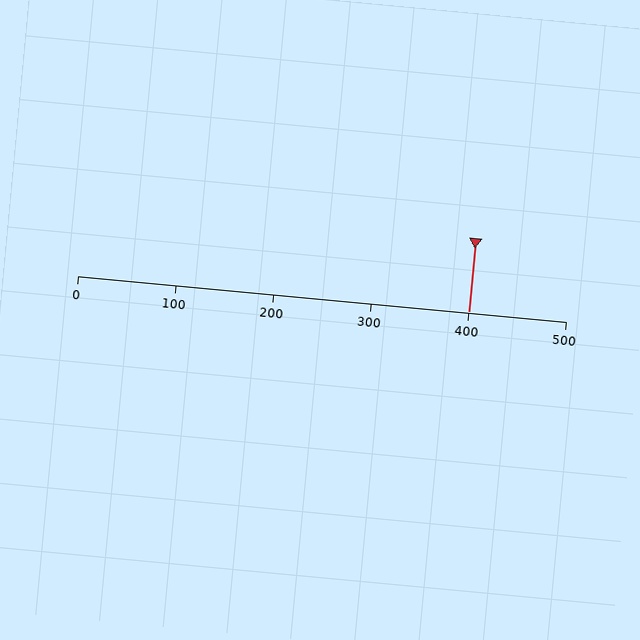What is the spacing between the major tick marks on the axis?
The major ticks are spaced 100 apart.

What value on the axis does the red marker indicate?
The marker indicates approximately 400.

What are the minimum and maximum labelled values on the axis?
The axis runs from 0 to 500.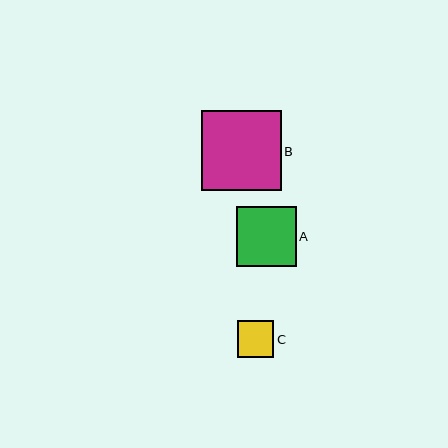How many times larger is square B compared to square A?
Square B is approximately 1.3 times the size of square A.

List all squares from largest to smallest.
From largest to smallest: B, A, C.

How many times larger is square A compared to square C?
Square A is approximately 1.6 times the size of square C.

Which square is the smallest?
Square C is the smallest with a size of approximately 37 pixels.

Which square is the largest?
Square B is the largest with a size of approximately 80 pixels.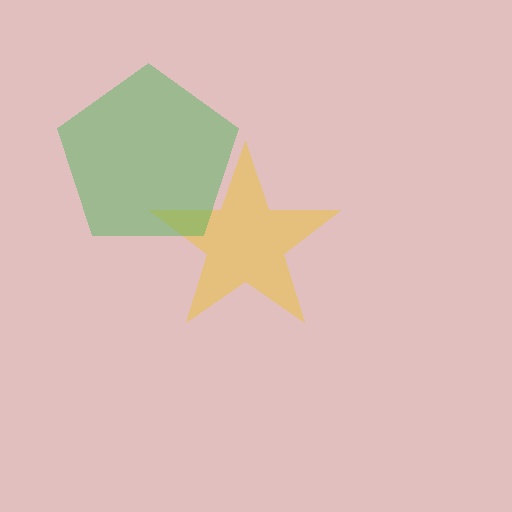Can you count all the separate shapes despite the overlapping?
Yes, there are 2 separate shapes.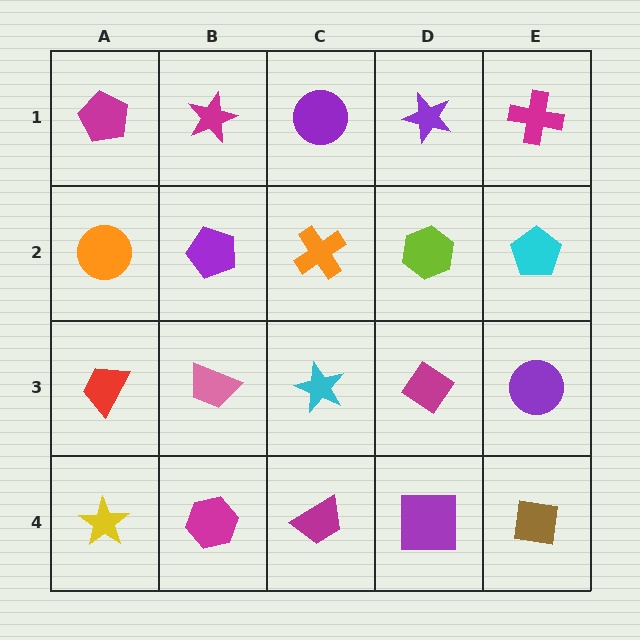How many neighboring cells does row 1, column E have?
2.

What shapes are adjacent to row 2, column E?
A magenta cross (row 1, column E), a purple circle (row 3, column E), a lime hexagon (row 2, column D).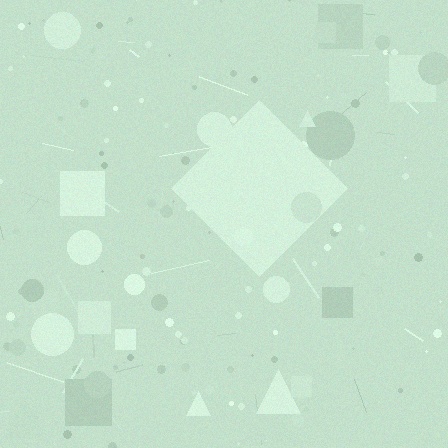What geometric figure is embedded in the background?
A diamond is embedded in the background.